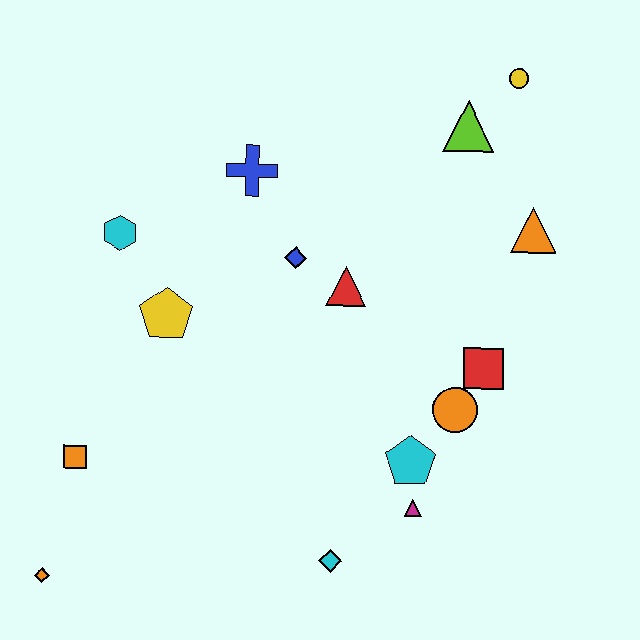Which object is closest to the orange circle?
The red square is closest to the orange circle.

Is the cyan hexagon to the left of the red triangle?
Yes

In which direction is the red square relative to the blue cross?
The red square is to the right of the blue cross.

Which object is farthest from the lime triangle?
The orange diamond is farthest from the lime triangle.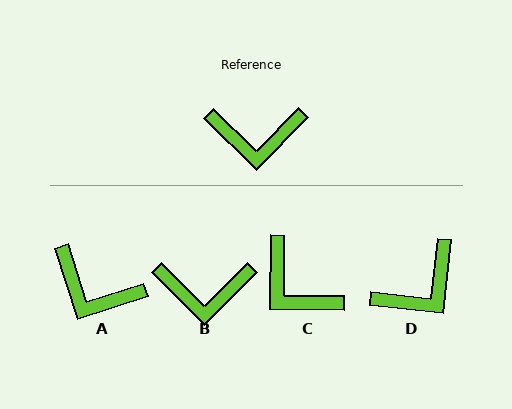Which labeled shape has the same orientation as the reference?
B.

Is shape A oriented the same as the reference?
No, it is off by about 28 degrees.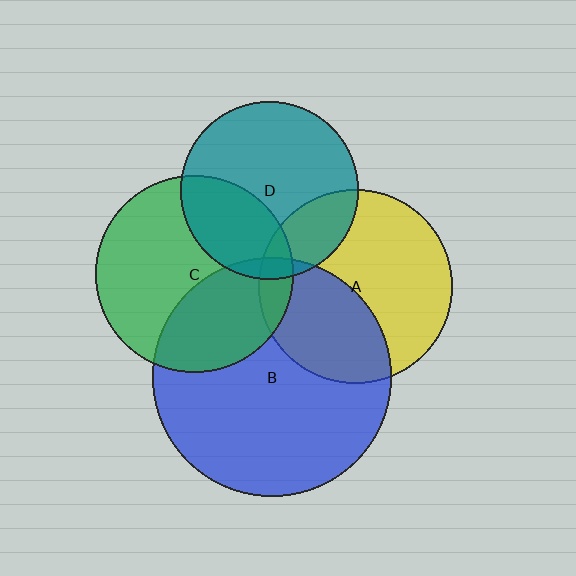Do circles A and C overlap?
Yes.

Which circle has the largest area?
Circle B (blue).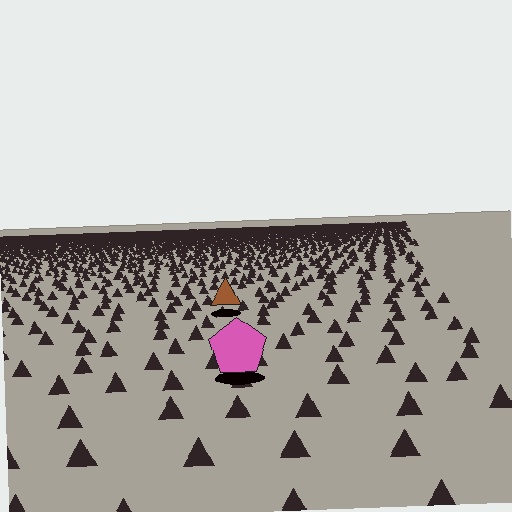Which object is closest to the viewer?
The pink pentagon is closest. The texture marks near it are larger and more spread out.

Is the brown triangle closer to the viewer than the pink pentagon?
No. The pink pentagon is closer — you can tell from the texture gradient: the ground texture is coarser near it.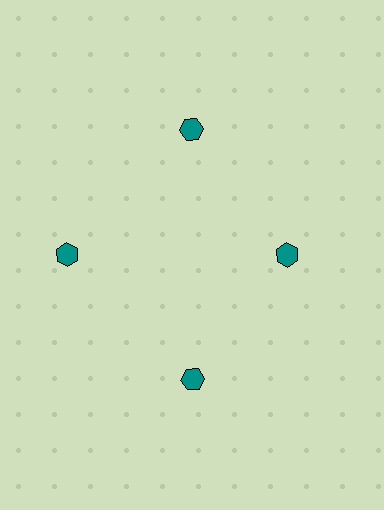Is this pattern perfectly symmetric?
No. The 4 teal hexagons are arranged in a ring, but one element near the 3 o'clock position is pulled inward toward the center, breaking the 4-fold rotational symmetry.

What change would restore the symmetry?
The symmetry would be restored by moving it outward, back onto the ring so that all 4 hexagons sit at equal angles and equal distance from the center.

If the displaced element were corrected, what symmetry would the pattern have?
It would have 4-fold rotational symmetry — the pattern would map onto itself every 90 degrees.